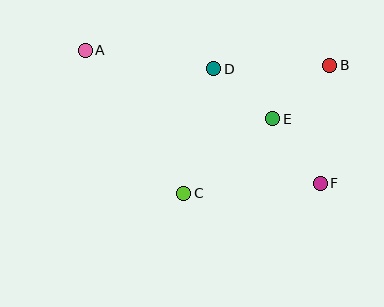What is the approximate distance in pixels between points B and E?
The distance between B and E is approximately 78 pixels.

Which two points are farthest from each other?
Points A and F are farthest from each other.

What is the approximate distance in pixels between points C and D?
The distance between C and D is approximately 128 pixels.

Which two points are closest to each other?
Points D and E are closest to each other.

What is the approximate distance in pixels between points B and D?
The distance between B and D is approximately 116 pixels.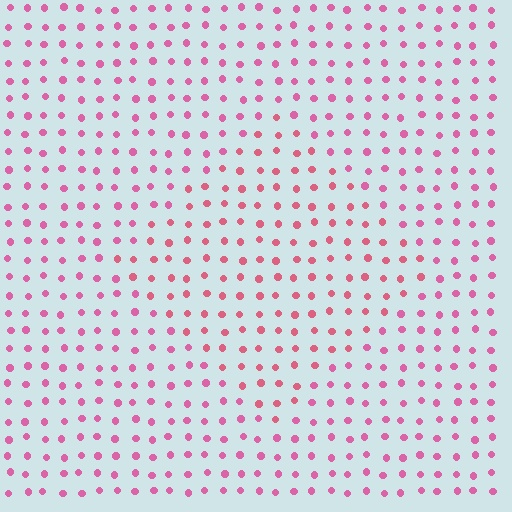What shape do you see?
I see a diamond.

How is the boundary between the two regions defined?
The boundary is defined purely by a slight shift in hue (about 19 degrees). Spacing, size, and orientation are identical on both sides.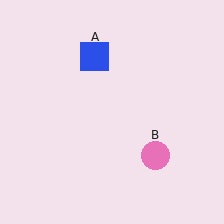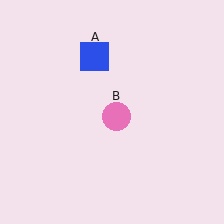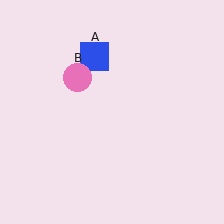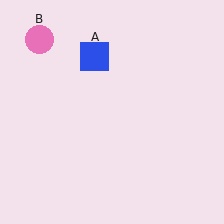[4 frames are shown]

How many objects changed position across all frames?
1 object changed position: pink circle (object B).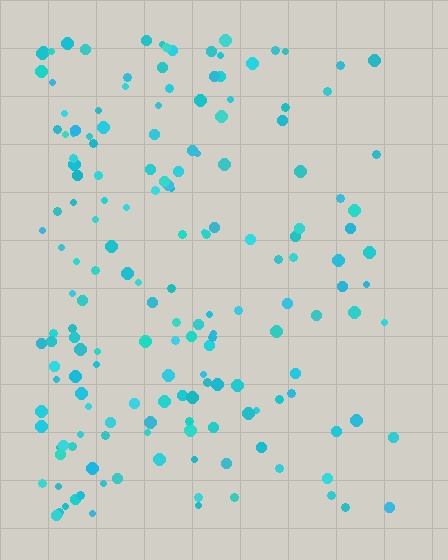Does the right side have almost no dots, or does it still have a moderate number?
Still a moderate number, just noticeably fewer than the left.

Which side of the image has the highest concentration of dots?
The left.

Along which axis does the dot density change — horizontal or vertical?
Horizontal.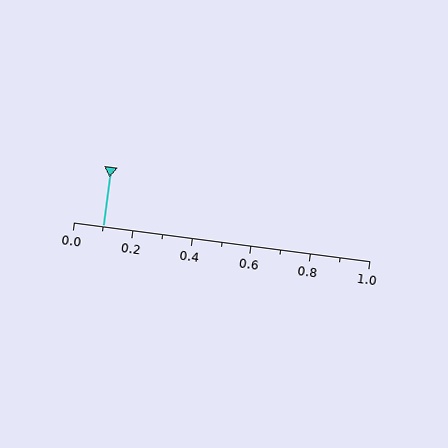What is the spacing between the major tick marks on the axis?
The major ticks are spaced 0.2 apart.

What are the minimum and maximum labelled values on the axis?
The axis runs from 0.0 to 1.0.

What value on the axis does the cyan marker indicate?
The marker indicates approximately 0.1.